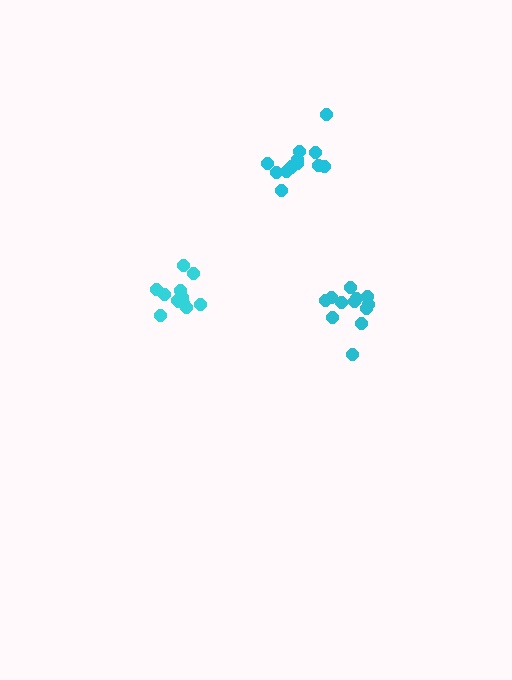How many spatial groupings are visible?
There are 3 spatial groupings.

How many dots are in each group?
Group 1: 13 dots, Group 2: 12 dots, Group 3: 12 dots (37 total).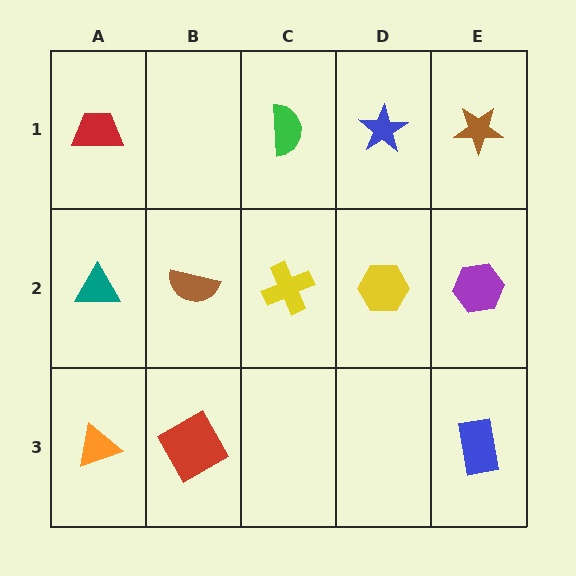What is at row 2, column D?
A yellow hexagon.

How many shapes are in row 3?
3 shapes.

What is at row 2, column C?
A yellow cross.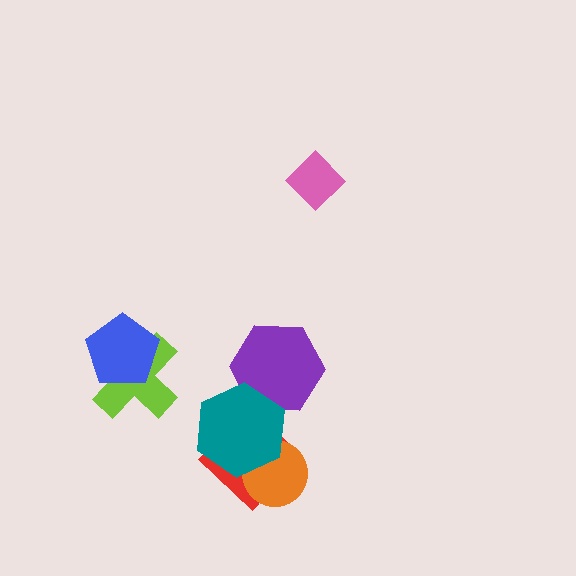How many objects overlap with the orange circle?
2 objects overlap with the orange circle.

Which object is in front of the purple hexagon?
The teal hexagon is in front of the purple hexagon.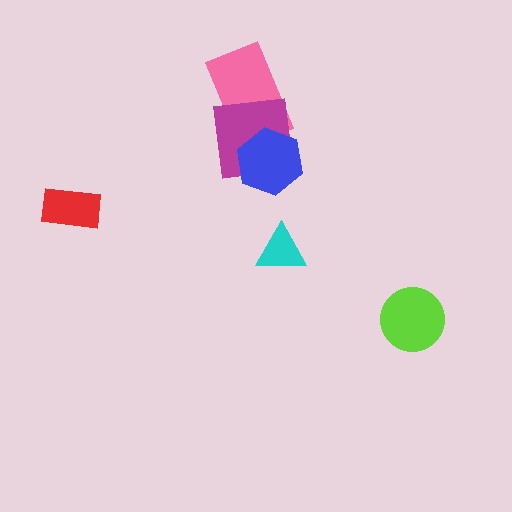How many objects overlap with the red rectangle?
0 objects overlap with the red rectangle.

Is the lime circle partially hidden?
No, no other shape covers it.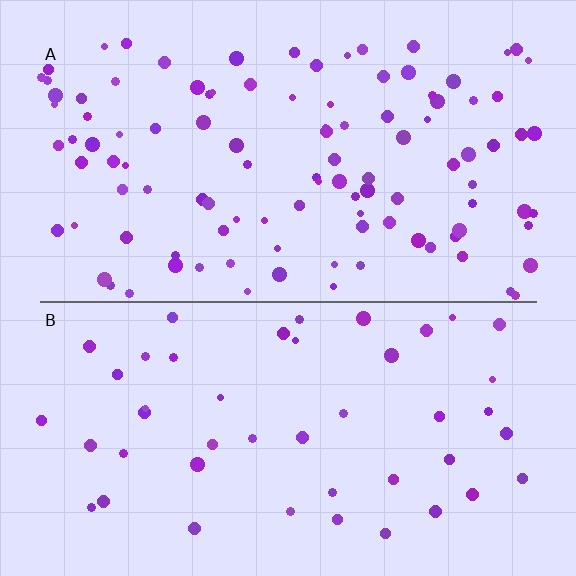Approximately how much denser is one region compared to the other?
Approximately 2.3× — region A over region B.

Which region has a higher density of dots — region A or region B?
A (the top).